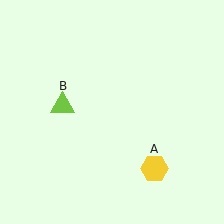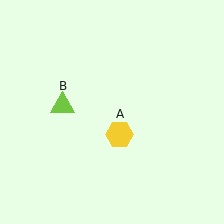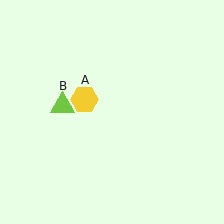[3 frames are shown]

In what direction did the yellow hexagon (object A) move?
The yellow hexagon (object A) moved up and to the left.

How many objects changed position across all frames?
1 object changed position: yellow hexagon (object A).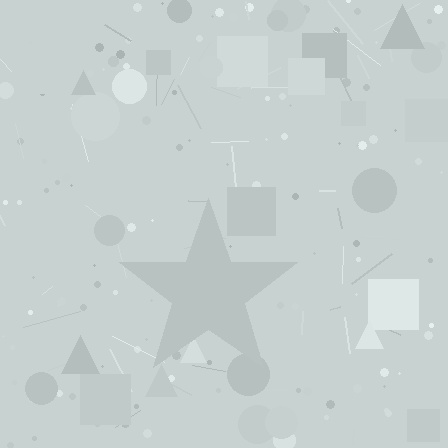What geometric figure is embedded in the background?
A star is embedded in the background.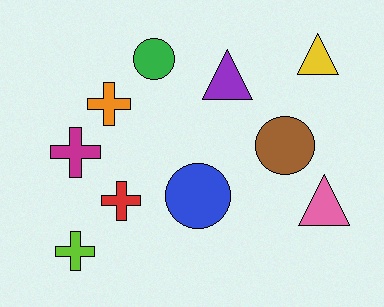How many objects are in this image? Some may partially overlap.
There are 10 objects.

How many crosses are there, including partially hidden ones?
There are 4 crosses.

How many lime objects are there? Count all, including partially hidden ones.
There is 1 lime object.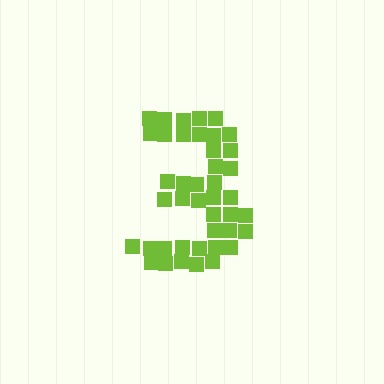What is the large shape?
The large shape is the digit 3.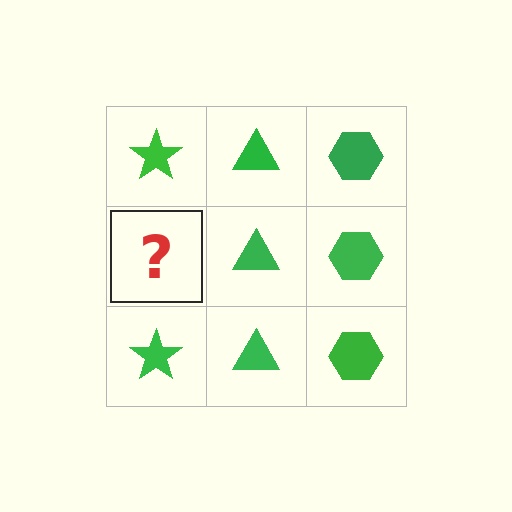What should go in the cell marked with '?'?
The missing cell should contain a green star.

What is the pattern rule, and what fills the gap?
The rule is that each column has a consistent shape. The gap should be filled with a green star.